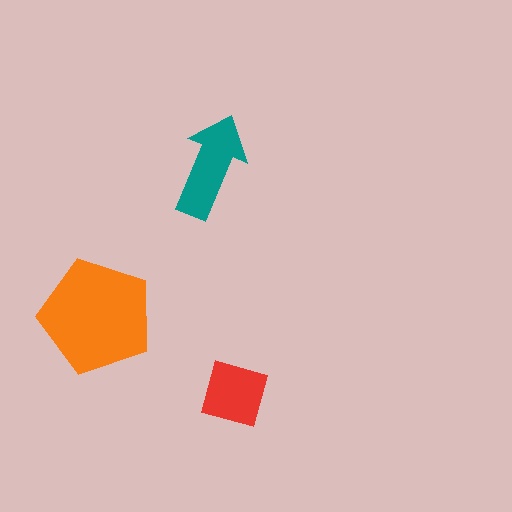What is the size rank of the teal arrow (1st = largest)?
2nd.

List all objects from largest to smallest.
The orange pentagon, the teal arrow, the red square.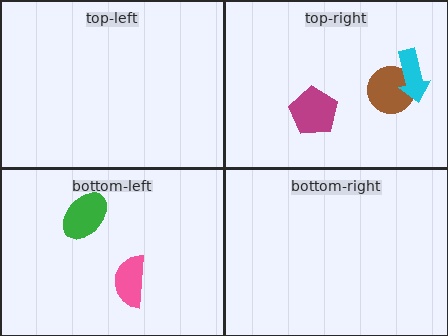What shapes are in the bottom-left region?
The green ellipse, the pink semicircle.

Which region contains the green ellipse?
The bottom-left region.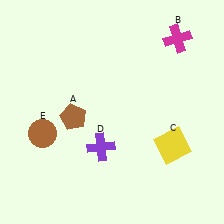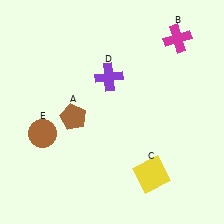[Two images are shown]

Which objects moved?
The objects that moved are: the yellow square (C), the purple cross (D).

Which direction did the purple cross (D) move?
The purple cross (D) moved up.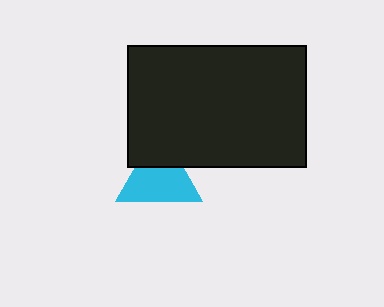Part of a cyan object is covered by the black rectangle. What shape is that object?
It is a triangle.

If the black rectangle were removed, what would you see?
You would see the complete cyan triangle.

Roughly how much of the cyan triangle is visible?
Most of it is visible (roughly 69%).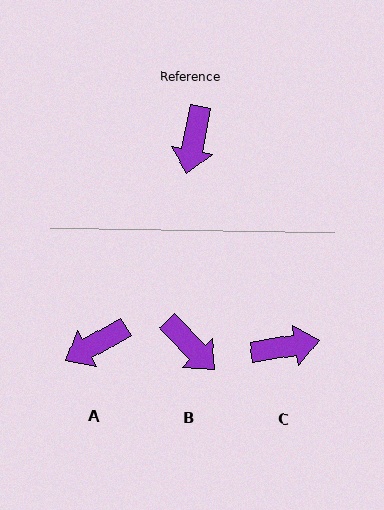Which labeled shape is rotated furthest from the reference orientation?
C, about 112 degrees away.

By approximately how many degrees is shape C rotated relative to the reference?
Approximately 112 degrees counter-clockwise.